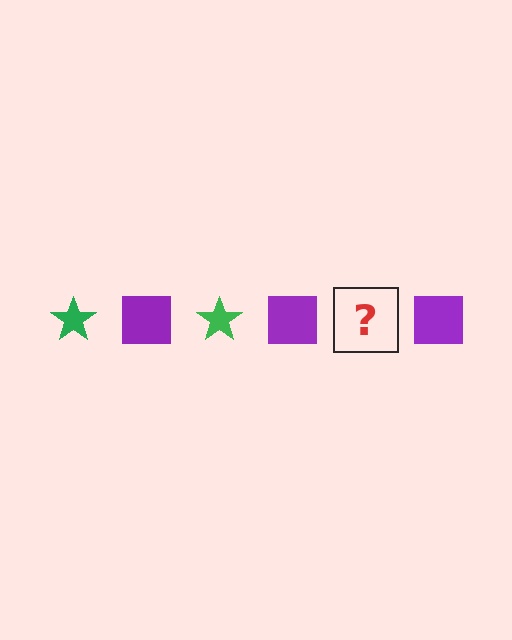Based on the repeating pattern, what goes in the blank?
The blank should be a green star.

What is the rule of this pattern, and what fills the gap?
The rule is that the pattern alternates between green star and purple square. The gap should be filled with a green star.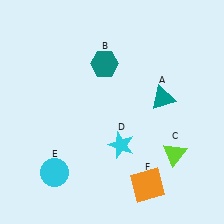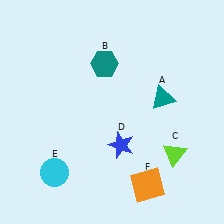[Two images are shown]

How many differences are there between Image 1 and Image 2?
There is 1 difference between the two images.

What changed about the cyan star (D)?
In Image 1, D is cyan. In Image 2, it changed to blue.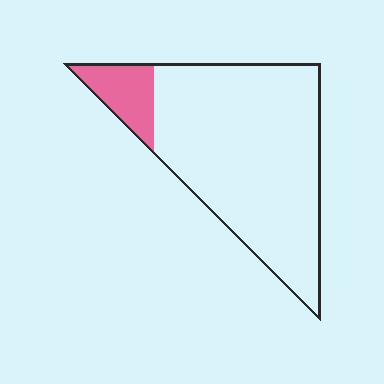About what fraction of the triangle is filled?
About one eighth (1/8).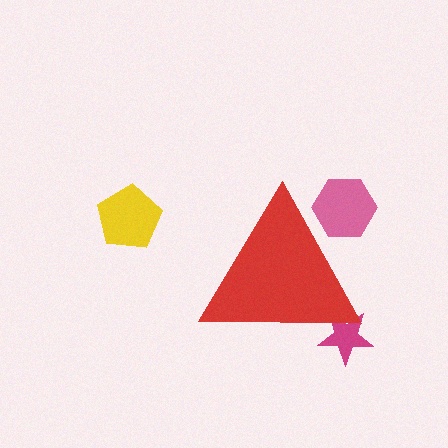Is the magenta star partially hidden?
Yes, the magenta star is partially hidden behind the red triangle.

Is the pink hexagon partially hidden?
Yes, the pink hexagon is partially hidden behind the red triangle.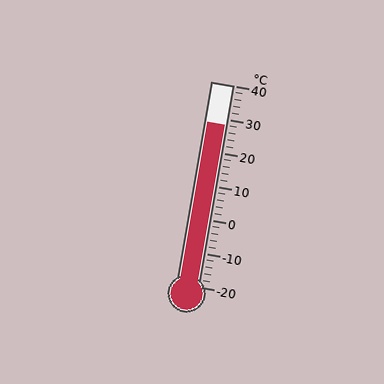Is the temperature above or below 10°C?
The temperature is above 10°C.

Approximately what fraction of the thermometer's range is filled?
The thermometer is filled to approximately 80% of its range.